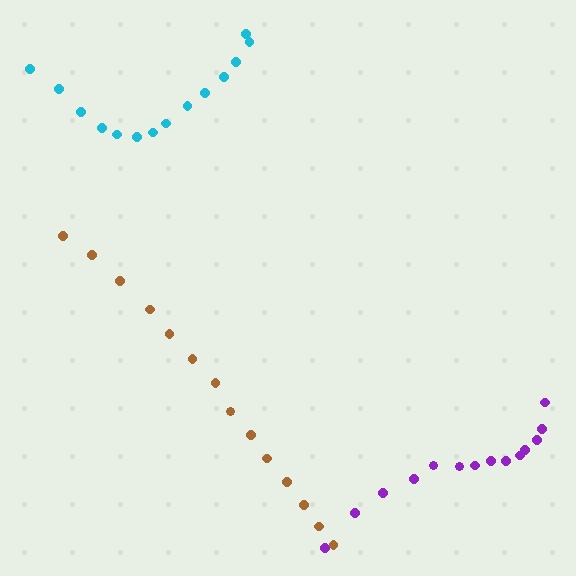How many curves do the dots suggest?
There are 3 distinct paths.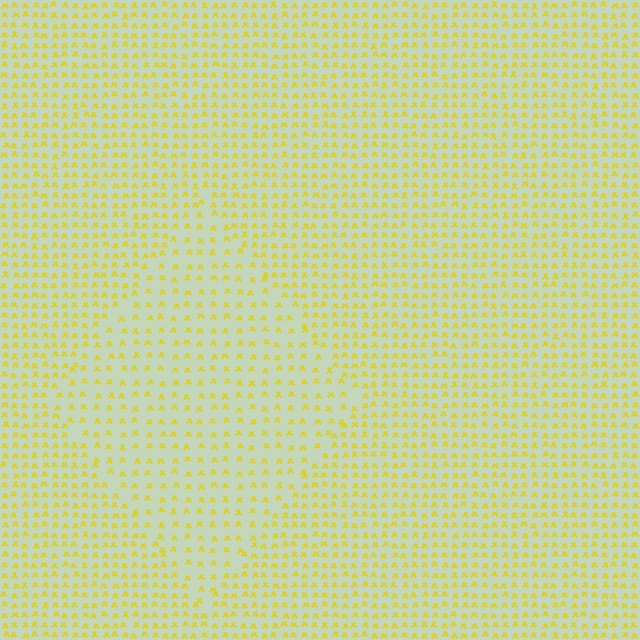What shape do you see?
I see a diamond.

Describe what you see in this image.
The image contains small yellow elements arranged at two different densities. A diamond-shaped region is visible where the elements are less densely packed than the surrounding area.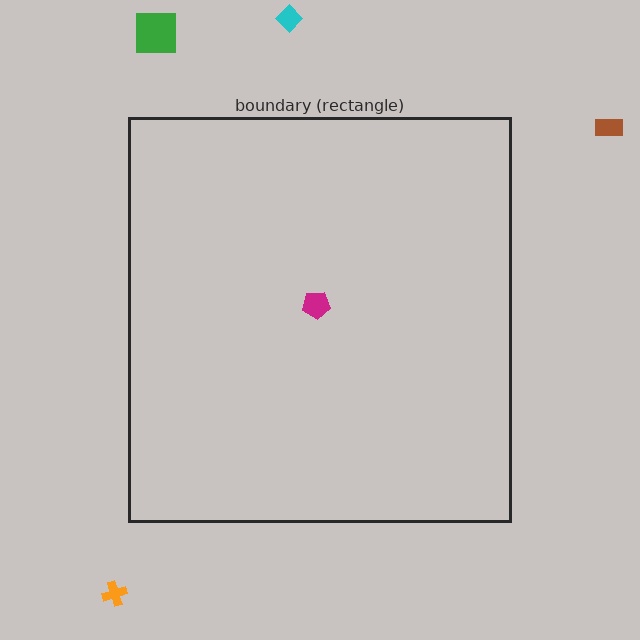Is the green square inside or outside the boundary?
Outside.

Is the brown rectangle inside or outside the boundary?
Outside.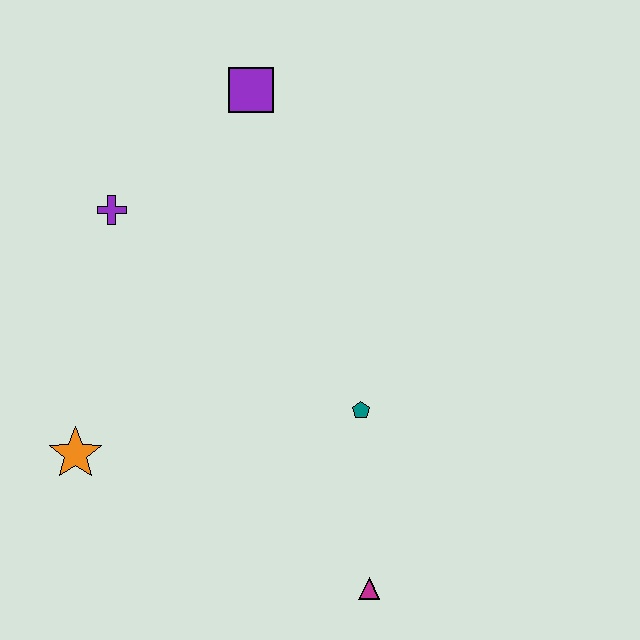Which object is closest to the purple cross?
The purple square is closest to the purple cross.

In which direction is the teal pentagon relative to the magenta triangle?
The teal pentagon is above the magenta triangle.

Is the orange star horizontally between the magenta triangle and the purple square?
No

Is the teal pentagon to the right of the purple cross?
Yes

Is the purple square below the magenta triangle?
No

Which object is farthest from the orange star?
The purple square is farthest from the orange star.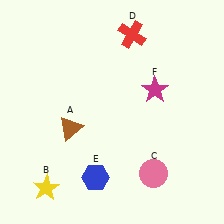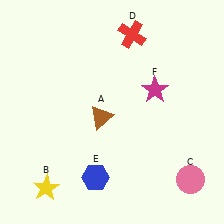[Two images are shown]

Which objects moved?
The objects that moved are: the brown triangle (A), the pink circle (C).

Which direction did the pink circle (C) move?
The pink circle (C) moved right.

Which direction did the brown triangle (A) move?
The brown triangle (A) moved right.